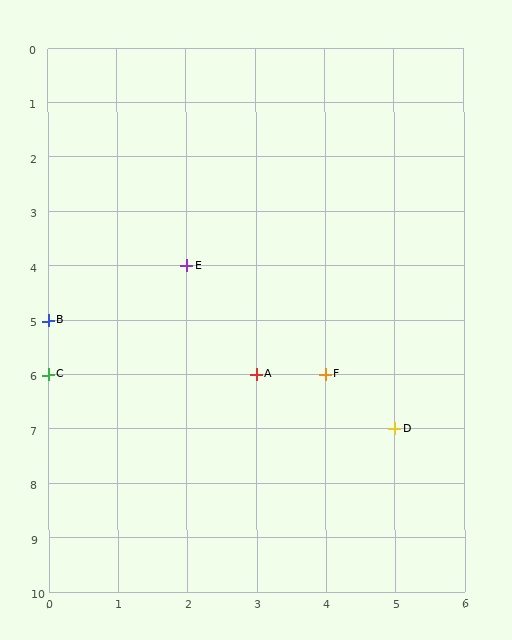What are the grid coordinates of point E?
Point E is at grid coordinates (2, 4).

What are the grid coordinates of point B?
Point B is at grid coordinates (0, 5).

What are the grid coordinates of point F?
Point F is at grid coordinates (4, 6).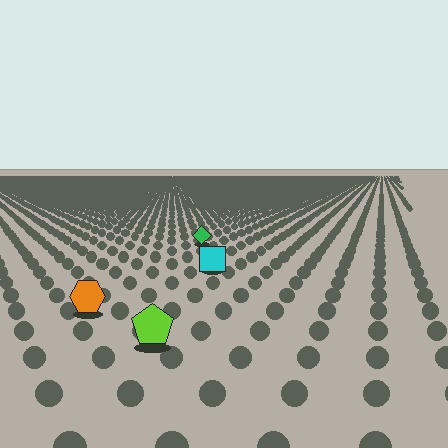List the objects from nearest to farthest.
From nearest to farthest: the lime pentagon, the orange hexagon, the cyan square, the green diamond.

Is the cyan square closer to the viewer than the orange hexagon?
No. The orange hexagon is closer — you can tell from the texture gradient: the ground texture is coarser near it.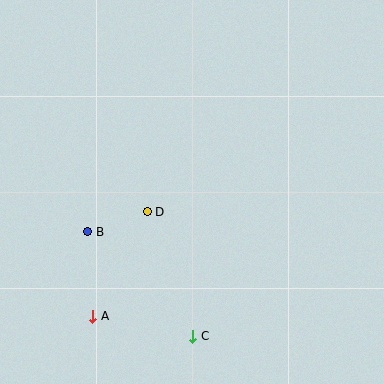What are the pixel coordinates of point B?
Point B is at (88, 232).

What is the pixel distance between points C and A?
The distance between C and A is 102 pixels.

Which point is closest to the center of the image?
Point D at (147, 212) is closest to the center.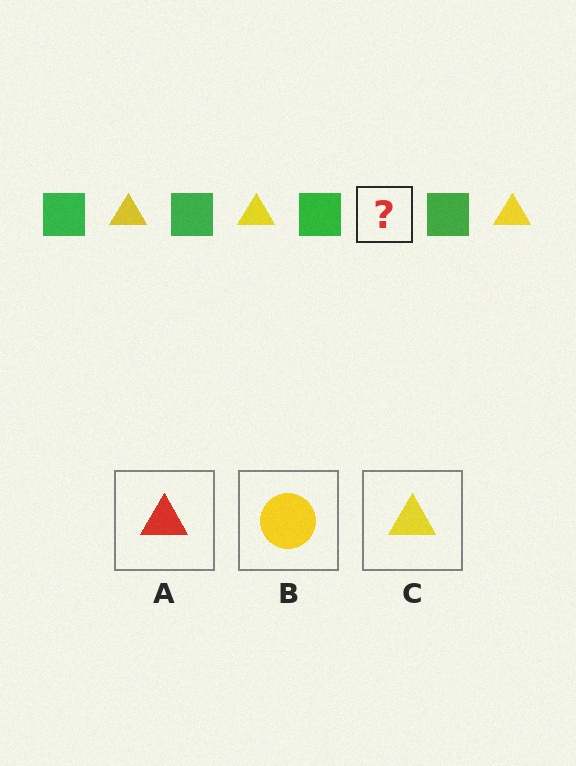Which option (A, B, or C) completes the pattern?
C.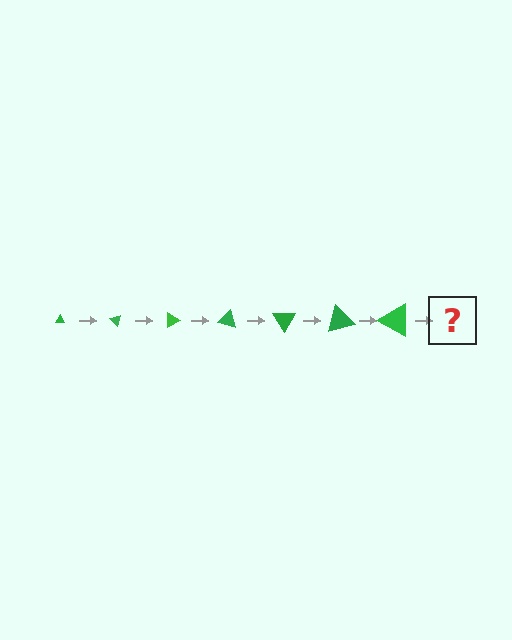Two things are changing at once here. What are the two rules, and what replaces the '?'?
The two rules are that the triangle grows larger each step and it rotates 45 degrees each step. The '?' should be a triangle, larger than the previous one and rotated 315 degrees from the start.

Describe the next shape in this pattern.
It should be a triangle, larger than the previous one and rotated 315 degrees from the start.